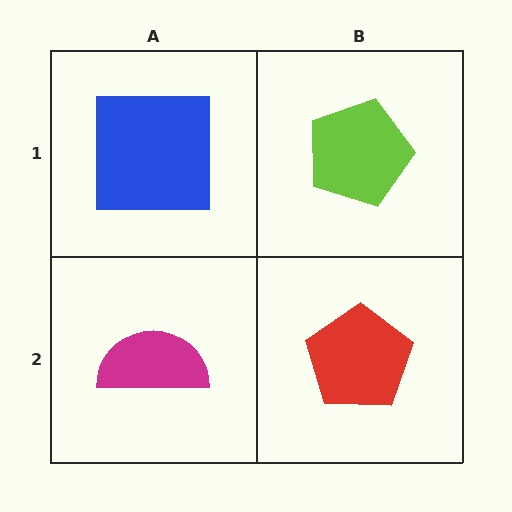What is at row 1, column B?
A lime pentagon.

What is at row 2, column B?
A red pentagon.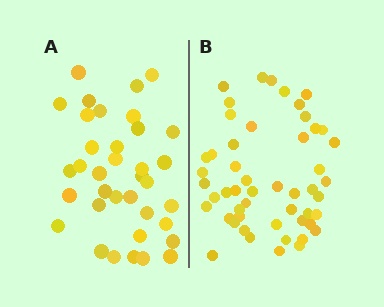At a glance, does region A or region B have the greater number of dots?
Region B (the right region) has more dots.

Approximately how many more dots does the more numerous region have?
Region B has approximately 15 more dots than region A.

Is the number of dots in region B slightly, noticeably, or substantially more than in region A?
Region B has noticeably more, but not dramatically so. The ratio is roughly 1.4 to 1.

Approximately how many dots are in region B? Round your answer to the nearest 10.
About 50 dots. (The exact count is 52, which rounds to 50.)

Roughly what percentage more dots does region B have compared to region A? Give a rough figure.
About 45% more.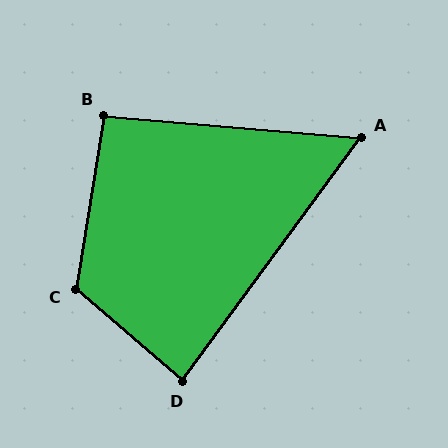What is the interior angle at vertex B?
Approximately 94 degrees (approximately right).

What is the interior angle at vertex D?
Approximately 86 degrees (approximately right).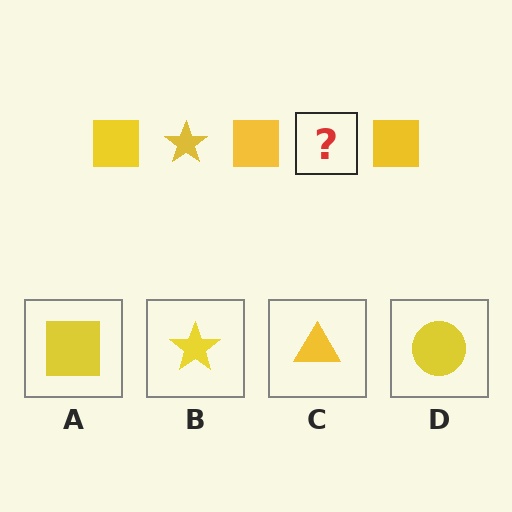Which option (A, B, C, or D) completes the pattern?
B.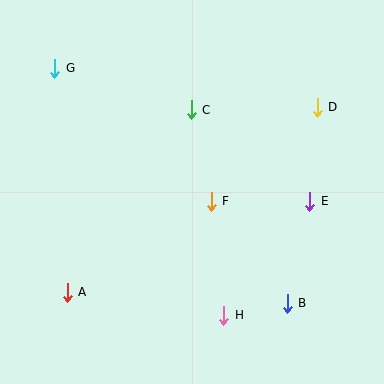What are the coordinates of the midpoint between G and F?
The midpoint between G and F is at (133, 135).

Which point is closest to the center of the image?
Point F at (211, 201) is closest to the center.